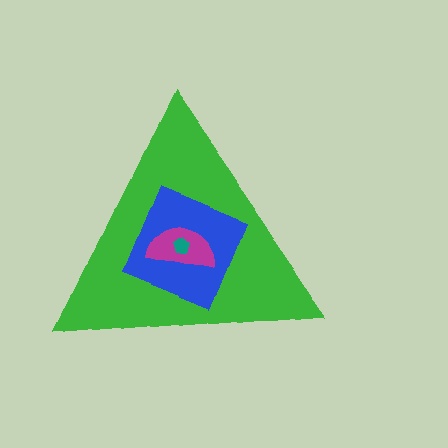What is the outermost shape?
The green triangle.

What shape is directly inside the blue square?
The magenta semicircle.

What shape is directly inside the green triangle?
The blue square.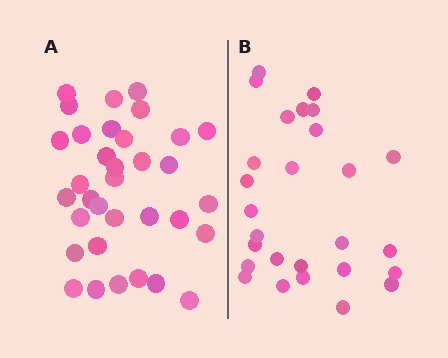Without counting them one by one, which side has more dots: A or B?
Region A (the left region) has more dots.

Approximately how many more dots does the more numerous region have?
Region A has roughly 8 or so more dots than region B.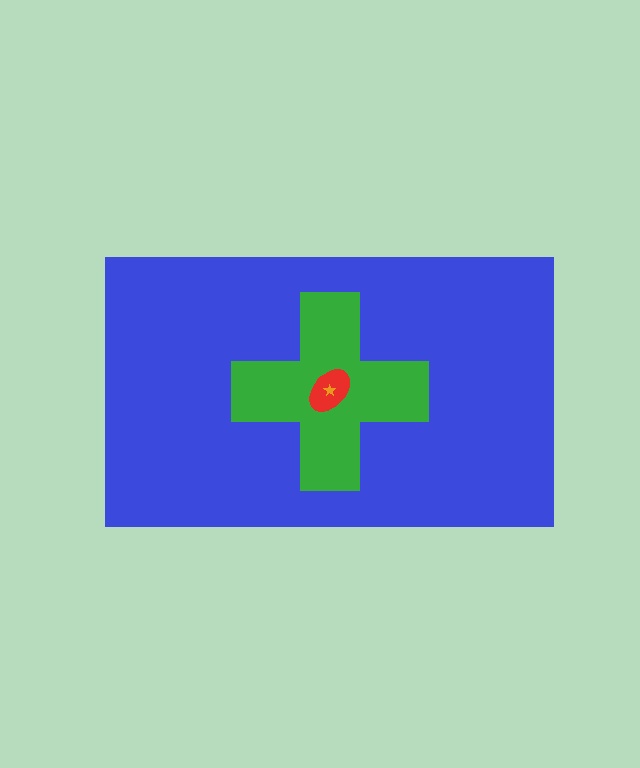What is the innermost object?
The orange star.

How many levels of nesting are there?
4.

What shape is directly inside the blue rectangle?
The green cross.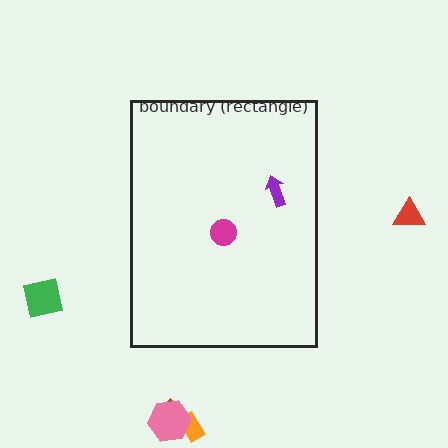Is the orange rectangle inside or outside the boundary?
Outside.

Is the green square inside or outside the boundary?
Outside.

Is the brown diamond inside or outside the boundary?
Outside.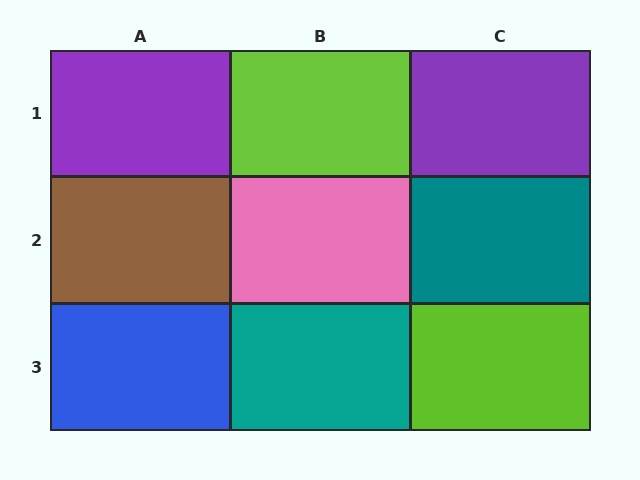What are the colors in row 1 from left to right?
Purple, lime, purple.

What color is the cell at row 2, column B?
Pink.